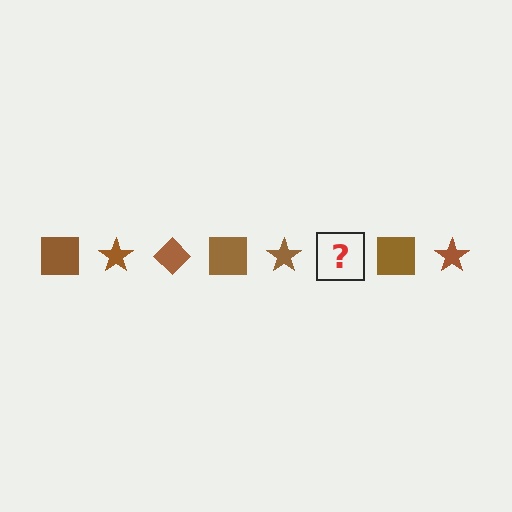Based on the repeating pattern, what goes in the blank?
The blank should be a brown diamond.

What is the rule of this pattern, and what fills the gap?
The rule is that the pattern cycles through square, star, diamond shapes in brown. The gap should be filled with a brown diamond.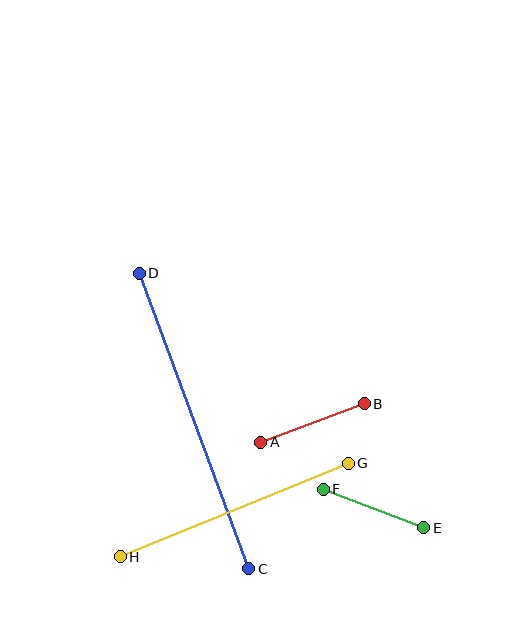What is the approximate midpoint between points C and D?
The midpoint is at approximately (194, 421) pixels.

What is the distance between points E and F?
The distance is approximately 108 pixels.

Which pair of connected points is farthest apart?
Points C and D are farthest apart.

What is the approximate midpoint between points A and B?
The midpoint is at approximately (313, 423) pixels.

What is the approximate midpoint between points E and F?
The midpoint is at approximately (373, 509) pixels.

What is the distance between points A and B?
The distance is approximately 111 pixels.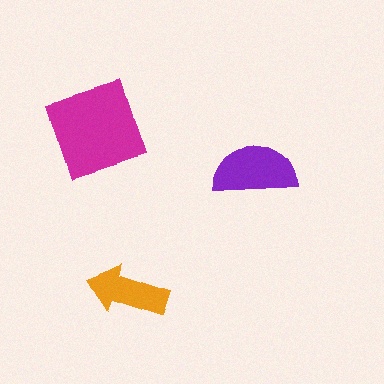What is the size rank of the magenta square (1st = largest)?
1st.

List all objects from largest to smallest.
The magenta square, the purple semicircle, the orange arrow.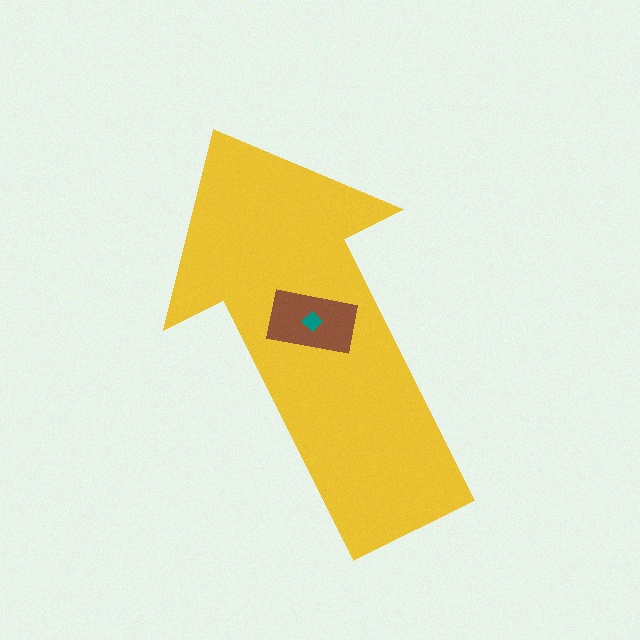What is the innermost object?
The teal diamond.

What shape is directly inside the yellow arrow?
The brown rectangle.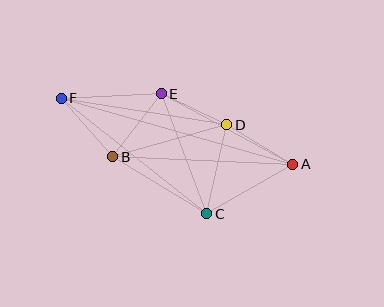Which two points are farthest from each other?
Points A and F are farthest from each other.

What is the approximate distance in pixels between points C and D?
The distance between C and D is approximately 91 pixels.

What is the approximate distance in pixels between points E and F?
The distance between E and F is approximately 100 pixels.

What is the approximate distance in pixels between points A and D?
The distance between A and D is approximately 77 pixels.